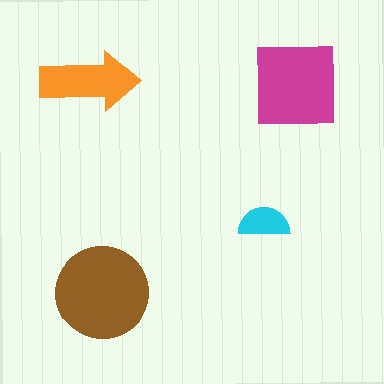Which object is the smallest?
The cyan semicircle.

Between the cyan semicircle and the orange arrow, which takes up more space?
The orange arrow.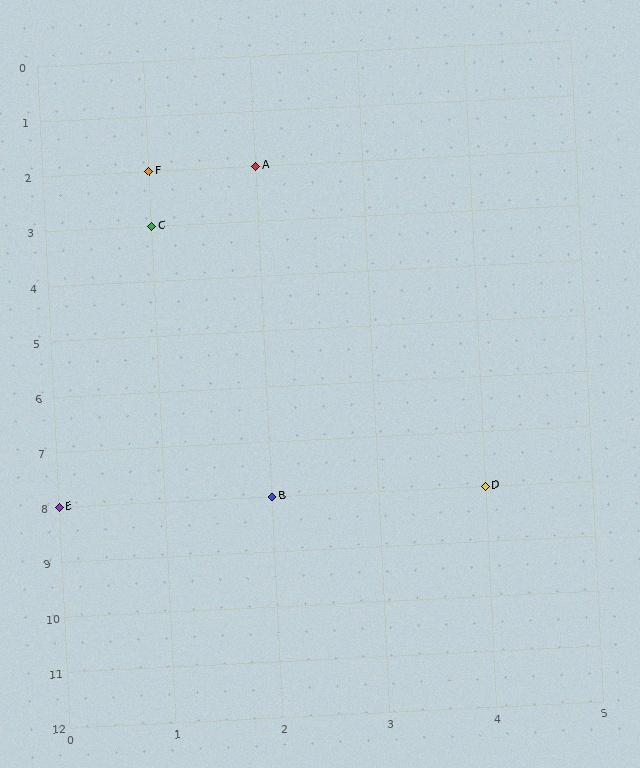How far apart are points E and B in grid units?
Points E and B are 2 columns apart.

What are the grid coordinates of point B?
Point B is at grid coordinates (2, 8).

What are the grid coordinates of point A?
Point A is at grid coordinates (2, 2).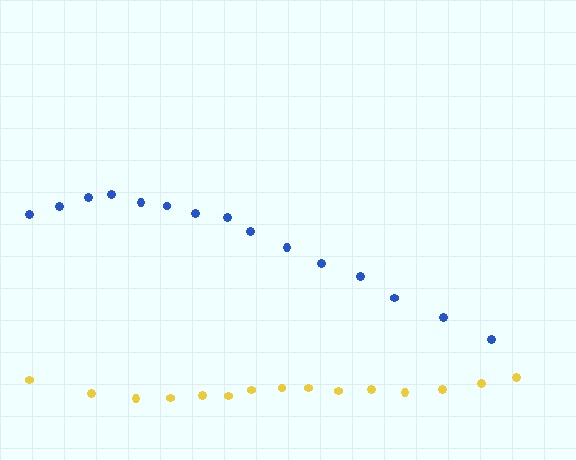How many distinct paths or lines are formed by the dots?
There are 2 distinct paths.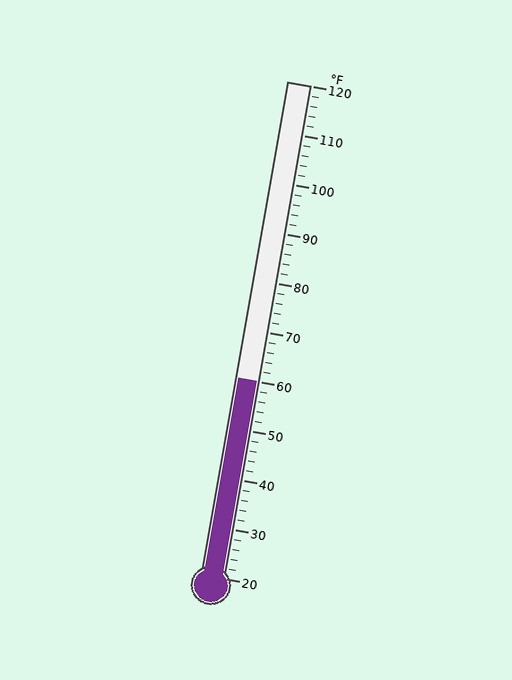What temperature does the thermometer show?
The thermometer shows approximately 60°F.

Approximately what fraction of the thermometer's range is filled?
The thermometer is filled to approximately 40% of its range.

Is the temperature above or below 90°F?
The temperature is below 90°F.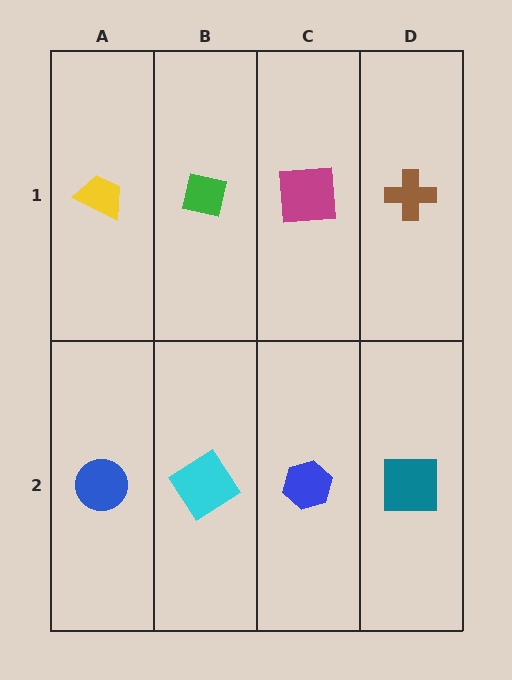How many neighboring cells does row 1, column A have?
2.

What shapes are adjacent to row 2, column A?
A yellow trapezoid (row 1, column A), a cyan diamond (row 2, column B).